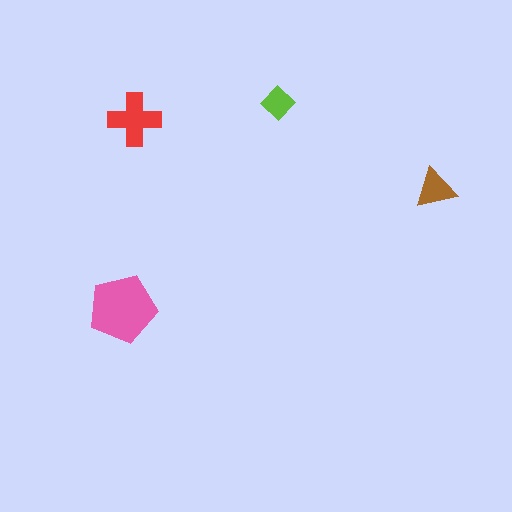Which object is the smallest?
The lime diamond.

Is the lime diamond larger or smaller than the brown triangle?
Smaller.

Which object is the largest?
The pink pentagon.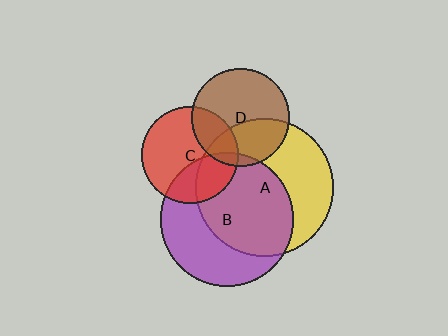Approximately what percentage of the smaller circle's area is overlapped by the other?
Approximately 25%.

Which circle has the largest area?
Circle A (yellow).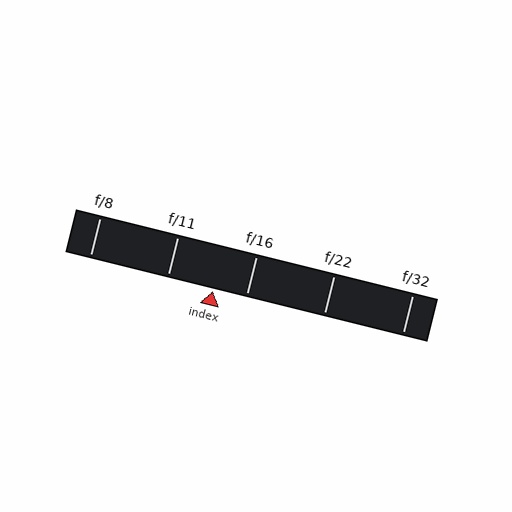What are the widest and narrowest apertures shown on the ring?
The widest aperture shown is f/8 and the narrowest is f/32.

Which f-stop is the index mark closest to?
The index mark is closest to f/16.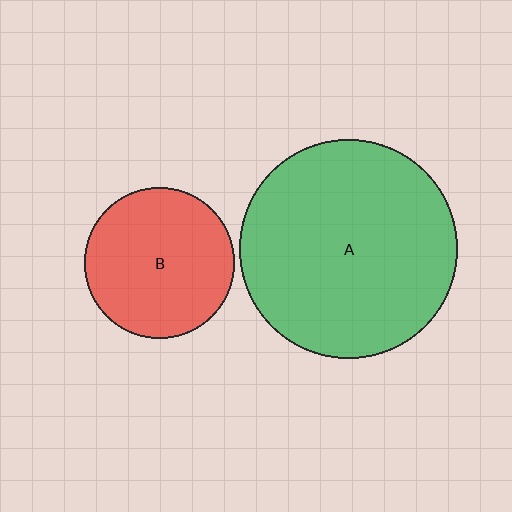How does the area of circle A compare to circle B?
Approximately 2.1 times.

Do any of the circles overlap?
No, none of the circles overlap.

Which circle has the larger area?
Circle A (green).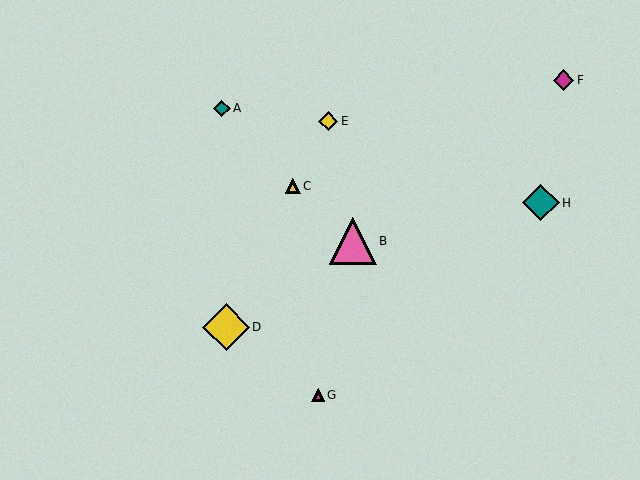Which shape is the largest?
The pink triangle (labeled B) is the largest.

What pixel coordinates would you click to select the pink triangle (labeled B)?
Click at (353, 241) to select the pink triangle B.